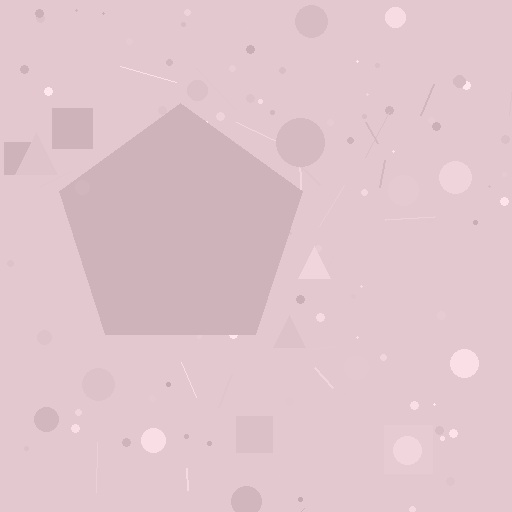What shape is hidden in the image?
A pentagon is hidden in the image.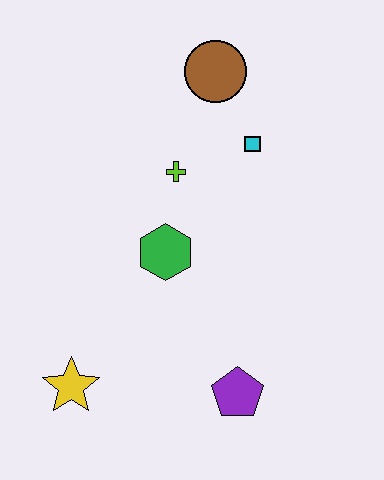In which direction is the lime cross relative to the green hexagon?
The lime cross is above the green hexagon.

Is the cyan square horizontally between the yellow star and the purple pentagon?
No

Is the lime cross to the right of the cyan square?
No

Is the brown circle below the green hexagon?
No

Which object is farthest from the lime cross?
The yellow star is farthest from the lime cross.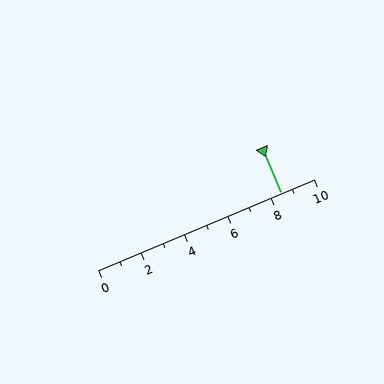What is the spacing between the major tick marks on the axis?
The major ticks are spaced 2 apart.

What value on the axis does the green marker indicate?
The marker indicates approximately 8.5.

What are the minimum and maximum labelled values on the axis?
The axis runs from 0 to 10.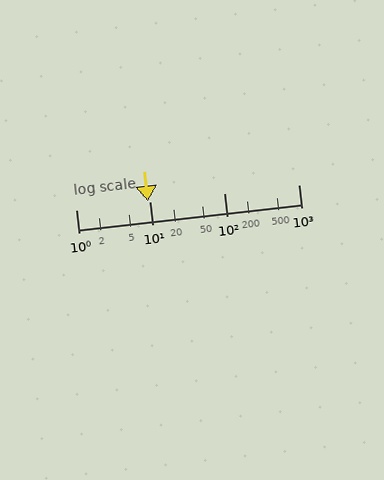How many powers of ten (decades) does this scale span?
The scale spans 3 decades, from 1 to 1000.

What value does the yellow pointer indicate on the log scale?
The pointer indicates approximately 9.3.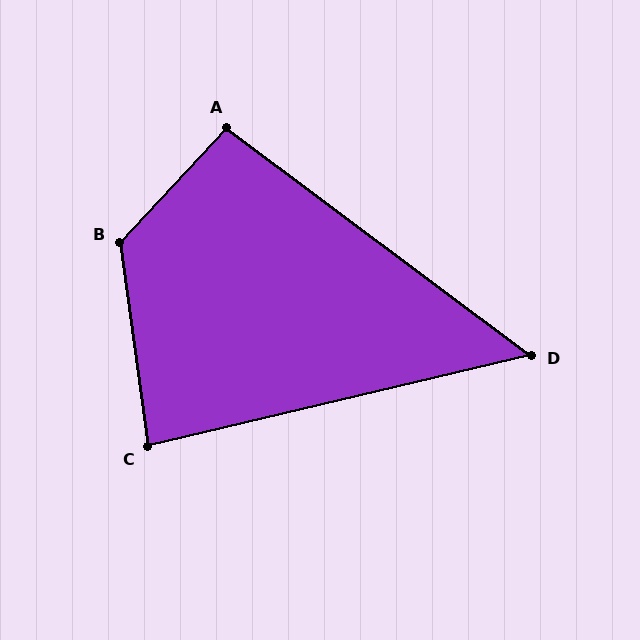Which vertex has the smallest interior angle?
D, at approximately 50 degrees.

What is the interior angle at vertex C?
Approximately 84 degrees (acute).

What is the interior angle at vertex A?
Approximately 96 degrees (obtuse).